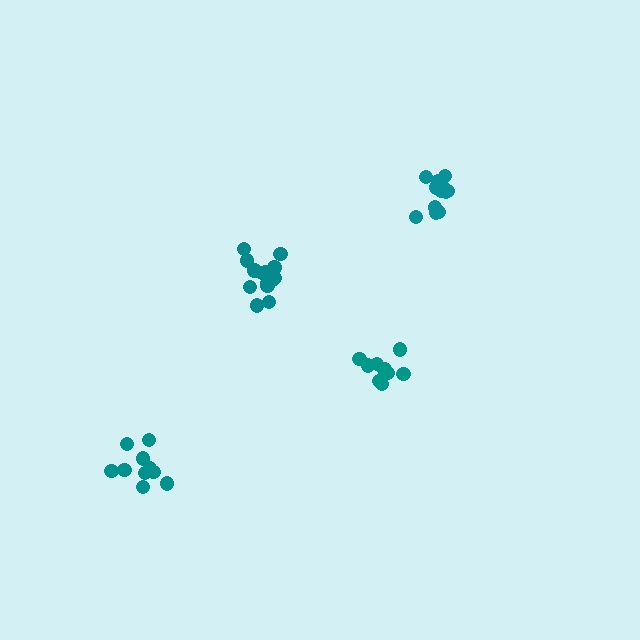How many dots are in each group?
Group 1: 14 dots, Group 2: 10 dots, Group 3: 13 dots, Group 4: 10 dots (47 total).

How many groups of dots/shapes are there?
There are 4 groups.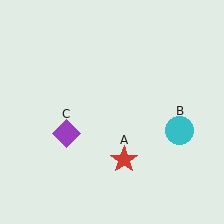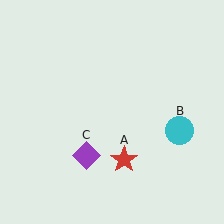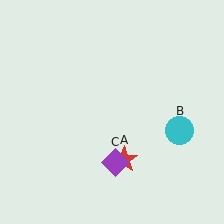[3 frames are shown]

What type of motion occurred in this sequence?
The purple diamond (object C) rotated counterclockwise around the center of the scene.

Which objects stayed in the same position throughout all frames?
Red star (object A) and cyan circle (object B) remained stationary.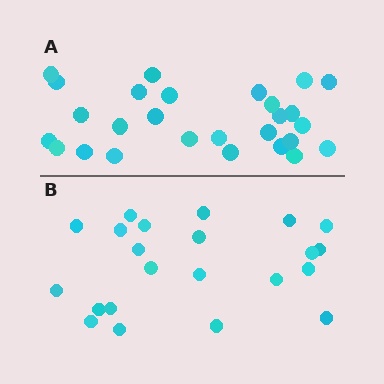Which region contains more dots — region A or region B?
Region A (the top region) has more dots.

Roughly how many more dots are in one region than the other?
Region A has about 5 more dots than region B.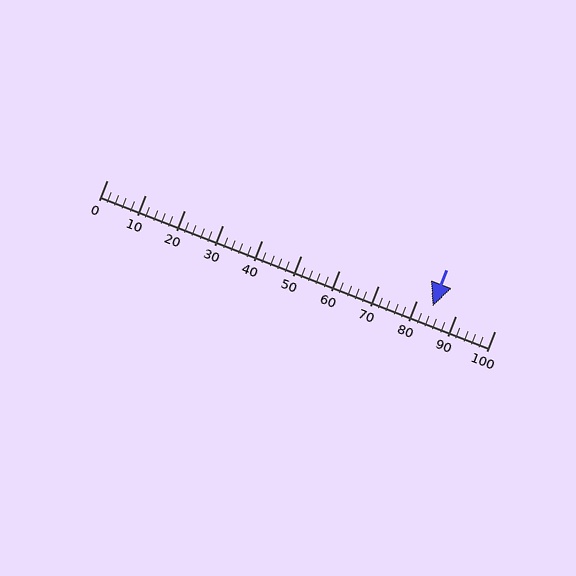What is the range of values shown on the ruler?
The ruler shows values from 0 to 100.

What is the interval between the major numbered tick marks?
The major tick marks are spaced 10 units apart.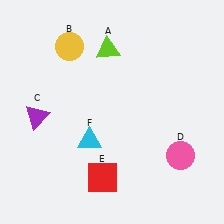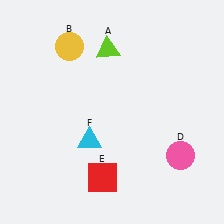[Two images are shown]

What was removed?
The purple triangle (C) was removed in Image 2.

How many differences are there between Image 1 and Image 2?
There is 1 difference between the two images.